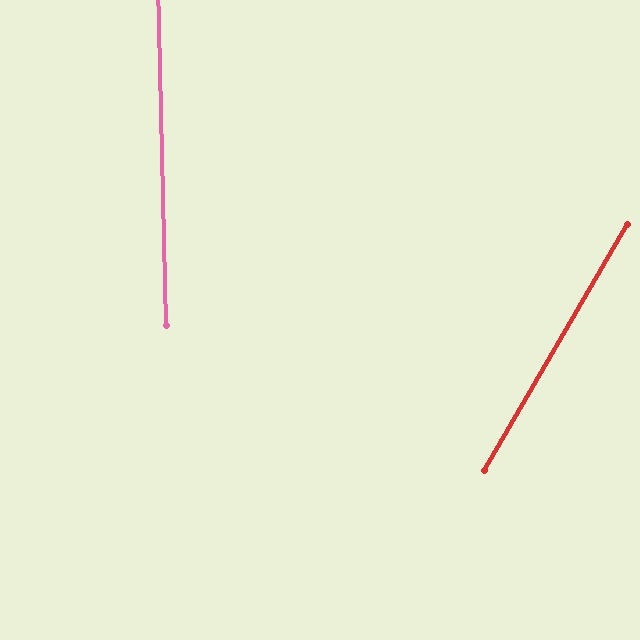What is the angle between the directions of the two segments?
Approximately 31 degrees.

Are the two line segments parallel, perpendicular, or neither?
Neither parallel nor perpendicular — they differ by about 31°.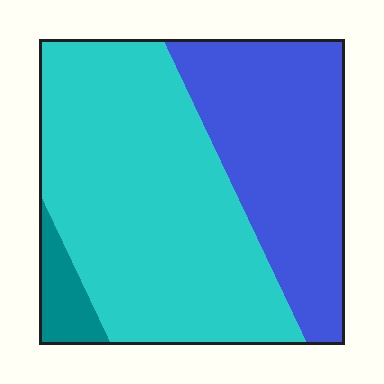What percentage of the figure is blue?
Blue covers roughly 35% of the figure.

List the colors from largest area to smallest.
From largest to smallest: cyan, blue, teal.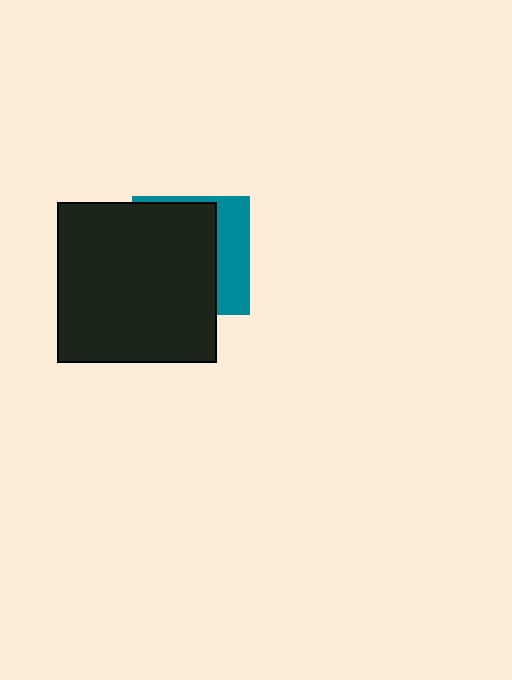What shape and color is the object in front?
The object in front is a black square.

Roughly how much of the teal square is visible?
A small part of it is visible (roughly 31%).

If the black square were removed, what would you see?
You would see the complete teal square.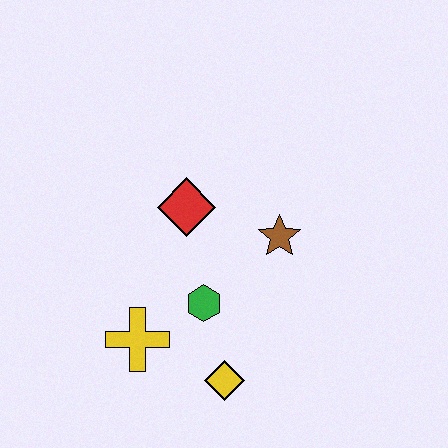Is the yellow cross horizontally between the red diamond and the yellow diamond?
No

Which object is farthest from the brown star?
The yellow cross is farthest from the brown star.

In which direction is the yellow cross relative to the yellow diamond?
The yellow cross is to the left of the yellow diamond.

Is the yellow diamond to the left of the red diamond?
No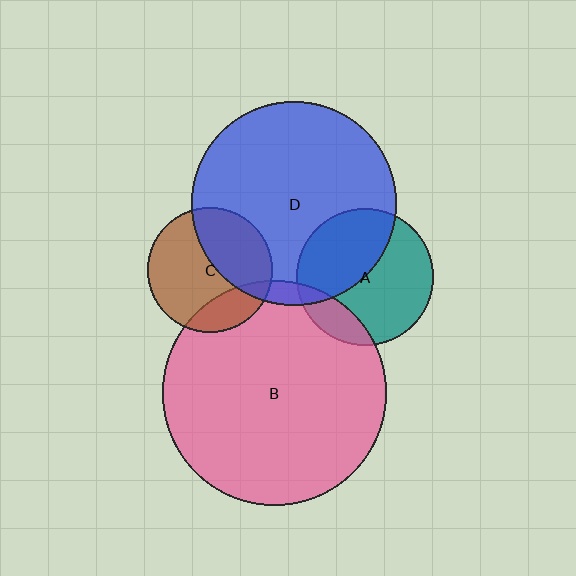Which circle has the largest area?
Circle B (pink).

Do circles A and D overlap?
Yes.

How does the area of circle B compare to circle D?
Approximately 1.2 times.